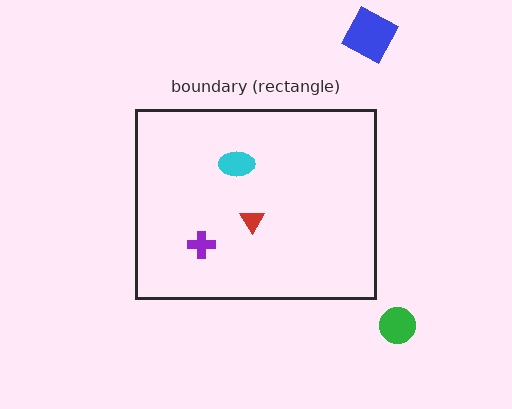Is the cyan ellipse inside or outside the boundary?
Inside.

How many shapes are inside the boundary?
3 inside, 2 outside.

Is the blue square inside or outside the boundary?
Outside.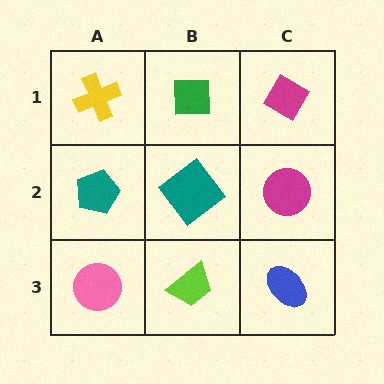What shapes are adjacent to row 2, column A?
A yellow cross (row 1, column A), a pink circle (row 3, column A), a teal diamond (row 2, column B).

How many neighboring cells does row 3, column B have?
3.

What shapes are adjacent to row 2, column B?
A green square (row 1, column B), a lime trapezoid (row 3, column B), a teal pentagon (row 2, column A), a magenta circle (row 2, column C).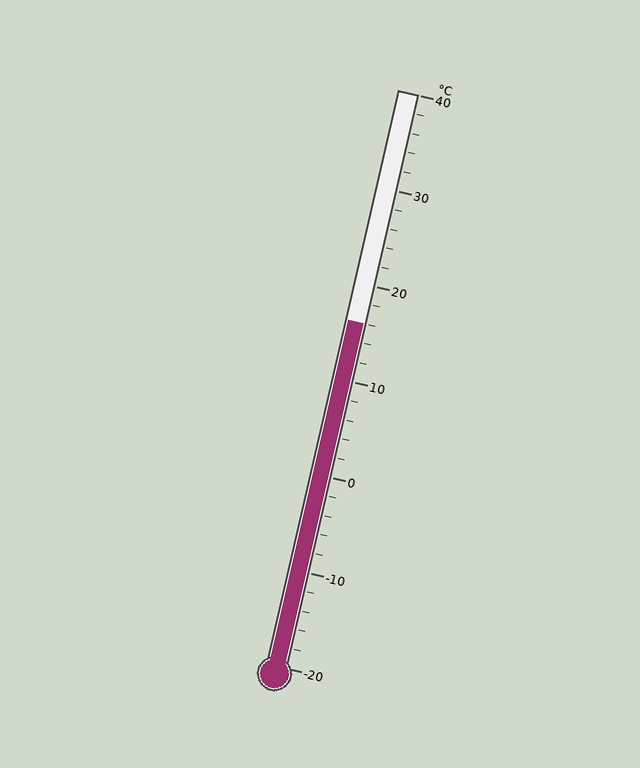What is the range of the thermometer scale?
The thermometer scale ranges from -20°C to 40°C.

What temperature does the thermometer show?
The thermometer shows approximately 16°C.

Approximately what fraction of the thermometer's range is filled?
The thermometer is filled to approximately 60% of its range.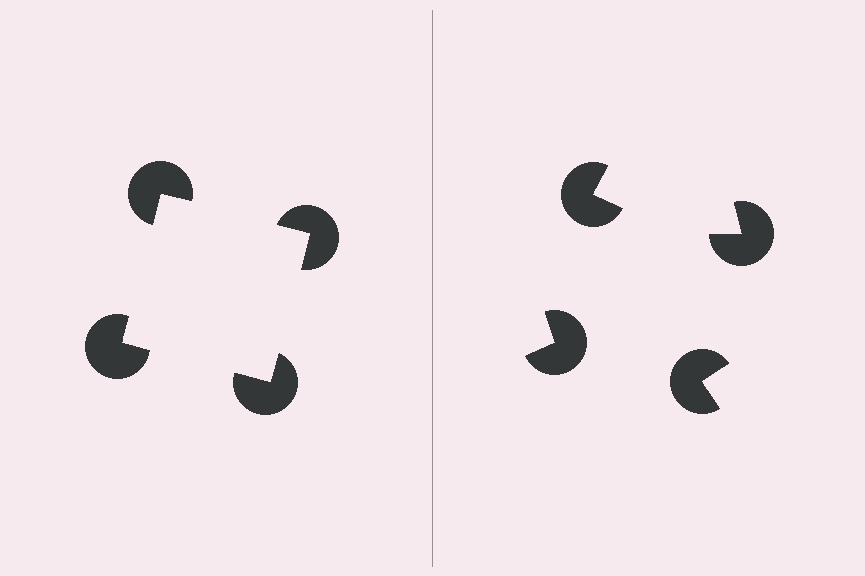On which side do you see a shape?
An illusory square appears on the left side. On the right side the wedge cuts are rotated, so no coherent shape forms.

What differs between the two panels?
The pac-man discs are positioned identically on both sides; only the wedge orientations differ. On the left they align to a square; on the right they are misaligned.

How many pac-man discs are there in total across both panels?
8 — 4 on each side.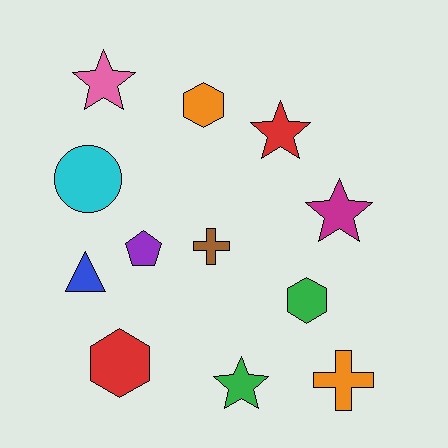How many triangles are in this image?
There is 1 triangle.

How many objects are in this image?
There are 12 objects.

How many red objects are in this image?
There are 2 red objects.